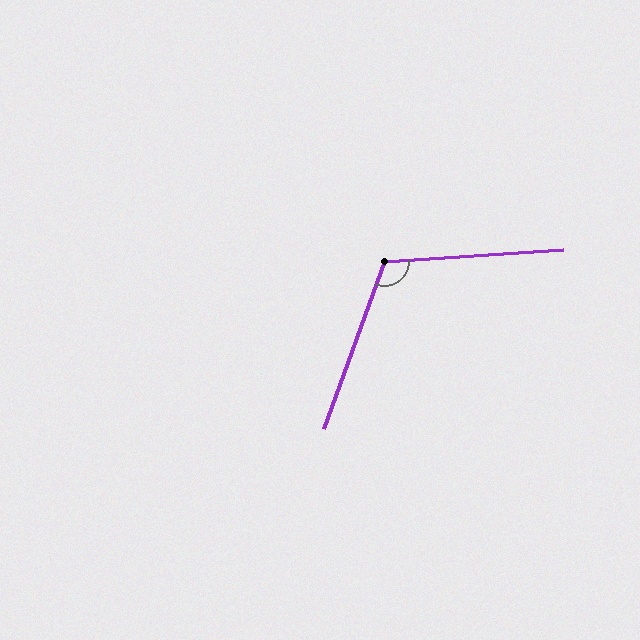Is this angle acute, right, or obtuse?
It is obtuse.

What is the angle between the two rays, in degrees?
Approximately 113 degrees.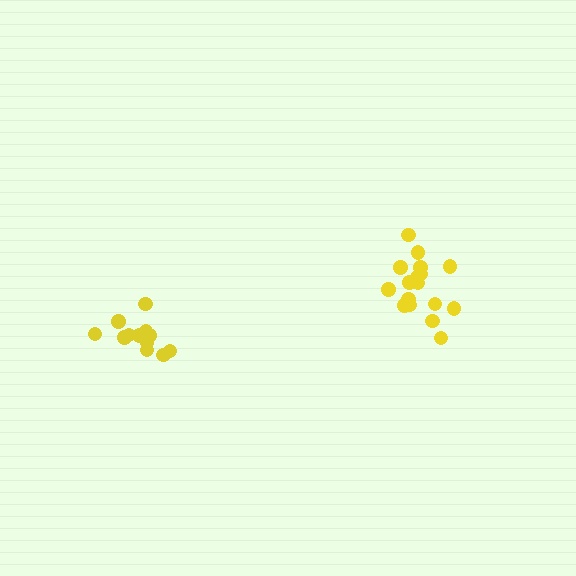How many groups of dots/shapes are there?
There are 2 groups.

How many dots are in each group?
Group 1: 13 dots, Group 2: 17 dots (30 total).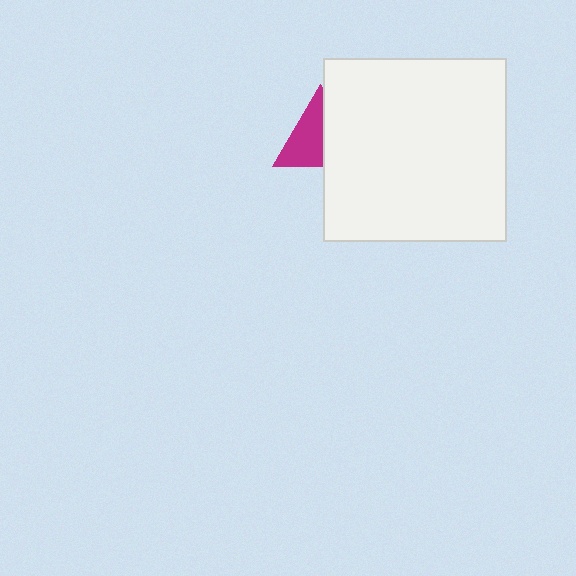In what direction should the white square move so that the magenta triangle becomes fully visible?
The white square should move right. That is the shortest direction to clear the overlap and leave the magenta triangle fully visible.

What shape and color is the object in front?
The object in front is a white square.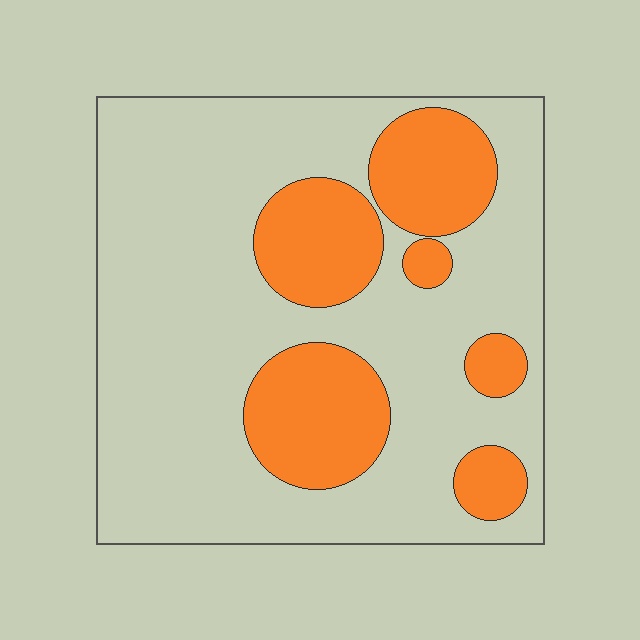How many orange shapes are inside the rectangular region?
6.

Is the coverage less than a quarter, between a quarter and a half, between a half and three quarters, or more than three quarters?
Between a quarter and a half.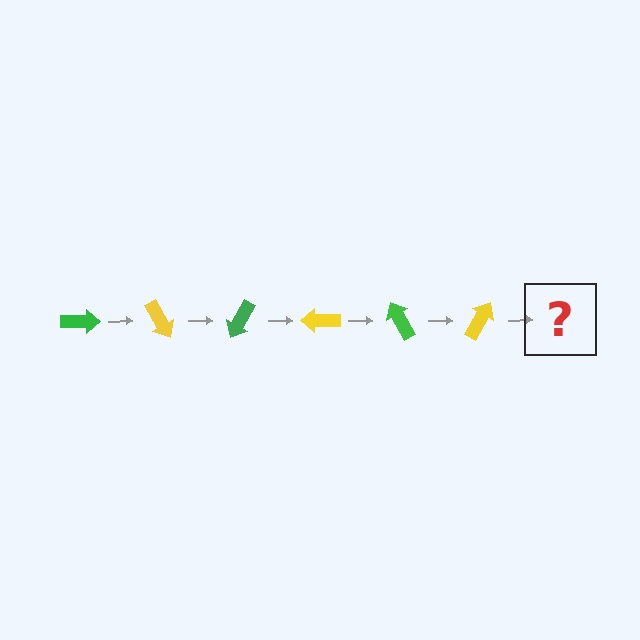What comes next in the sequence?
The next element should be a green arrow, rotated 360 degrees from the start.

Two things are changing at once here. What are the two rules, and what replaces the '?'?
The two rules are that it rotates 60 degrees each step and the color cycles through green and yellow. The '?' should be a green arrow, rotated 360 degrees from the start.